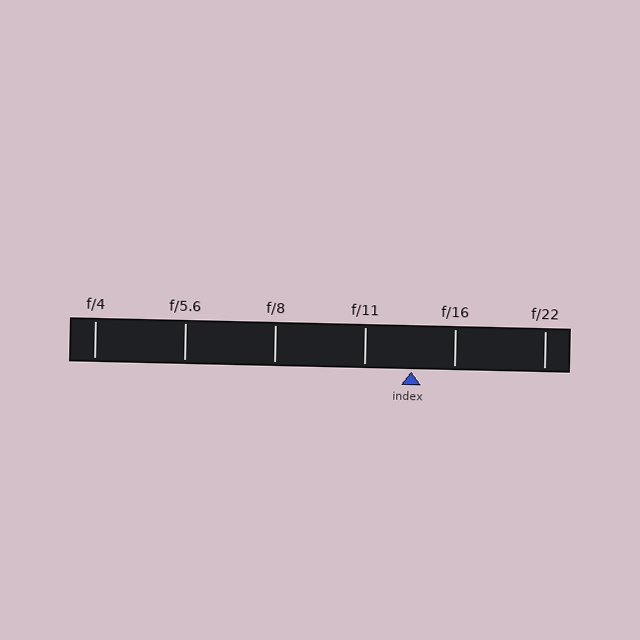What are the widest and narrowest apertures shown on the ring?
The widest aperture shown is f/4 and the narrowest is f/22.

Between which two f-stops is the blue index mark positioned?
The index mark is between f/11 and f/16.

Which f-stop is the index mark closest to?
The index mark is closest to f/16.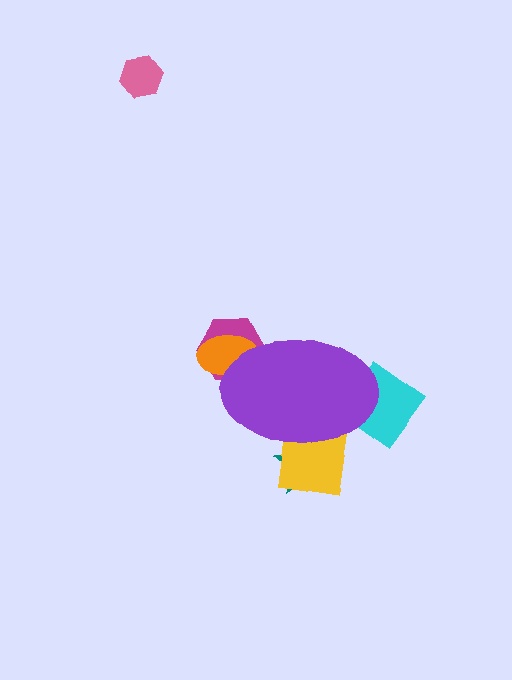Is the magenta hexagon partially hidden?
Yes, the magenta hexagon is partially hidden behind the purple ellipse.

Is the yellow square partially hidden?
Yes, the yellow square is partially hidden behind the purple ellipse.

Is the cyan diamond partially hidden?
Yes, the cyan diamond is partially hidden behind the purple ellipse.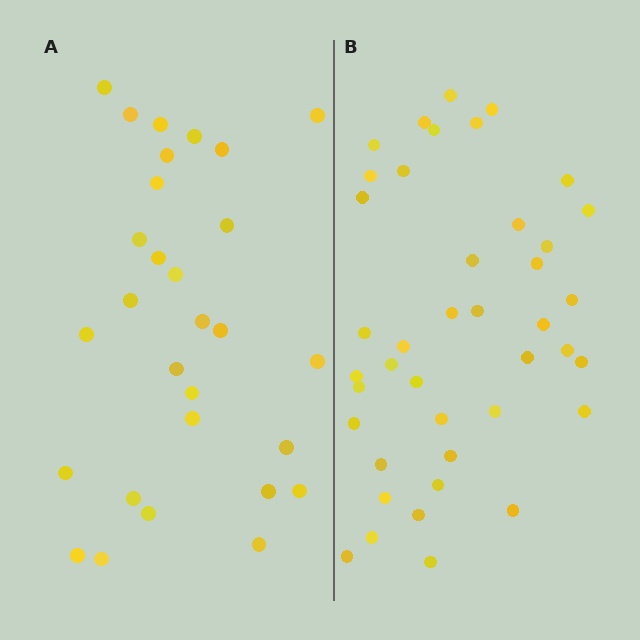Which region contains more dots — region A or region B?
Region B (the right region) has more dots.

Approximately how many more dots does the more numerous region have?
Region B has roughly 12 or so more dots than region A.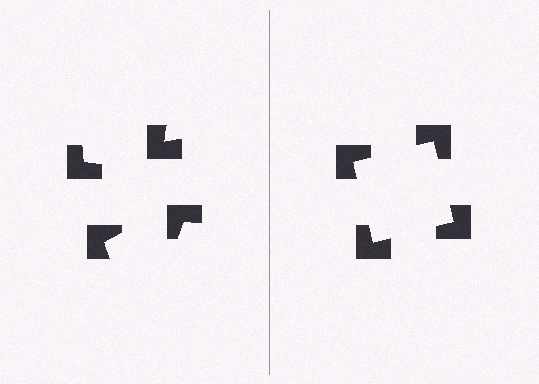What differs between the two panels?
The notched squares are positioned identically on both sides; only the wedge orientations differ. On the right they align to a square; on the left they are misaligned.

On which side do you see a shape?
An illusory square appears on the right side. On the left side the wedge cuts are rotated, so no coherent shape forms.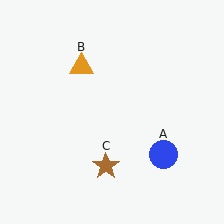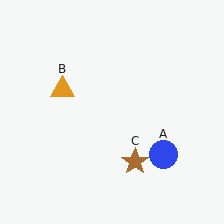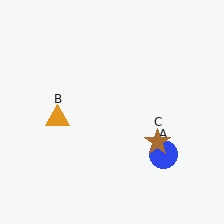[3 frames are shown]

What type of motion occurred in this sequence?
The orange triangle (object B), brown star (object C) rotated counterclockwise around the center of the scene.